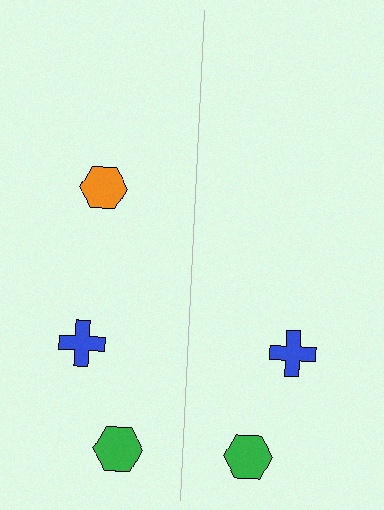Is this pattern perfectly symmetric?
No, the pattern is not perfectly symmetric. A orange hexagon is missing from the right side.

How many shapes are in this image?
There are 5 shapes in this image.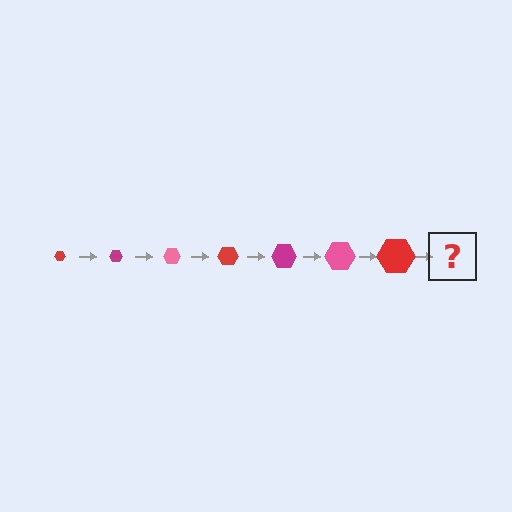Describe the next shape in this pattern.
It should be a magenta hexagon, larger than the previous one.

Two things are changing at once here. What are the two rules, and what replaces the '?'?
The two rules are that the hexagon grows larger each step and the color cycles through red, magenta, and pink. The '?' should be a magenta hexagon, larger than the previous one.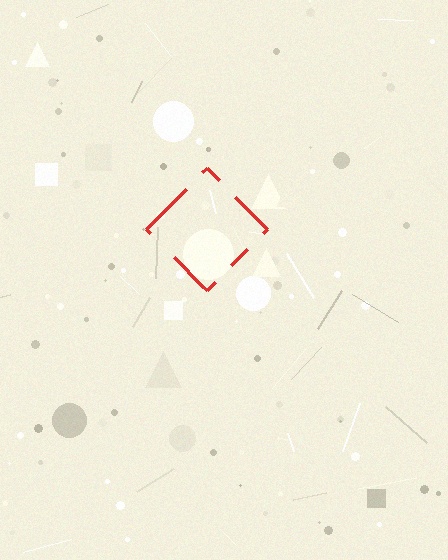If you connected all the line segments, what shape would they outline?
They would outline a diamond.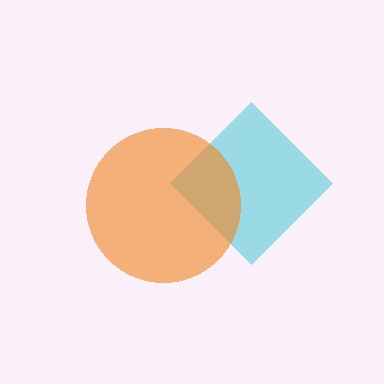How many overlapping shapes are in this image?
There are 2 overlapping shapes in the image.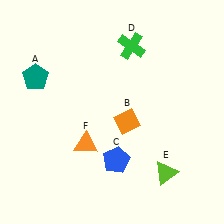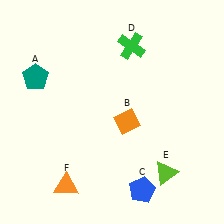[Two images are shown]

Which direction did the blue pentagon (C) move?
The blue pentagon (C) moved down.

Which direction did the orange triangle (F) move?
The orange triangle (F) moved down.